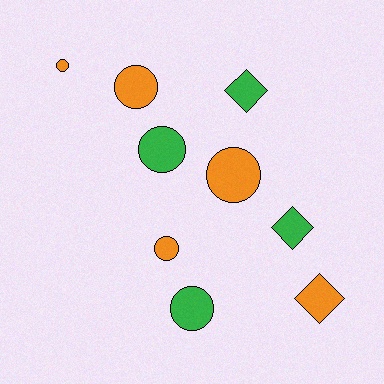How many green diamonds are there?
There are 2 green diamonds.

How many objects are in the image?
There are 9 objects.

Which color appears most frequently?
Orange, with 5 objects.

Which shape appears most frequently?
Circle, with 6 objects.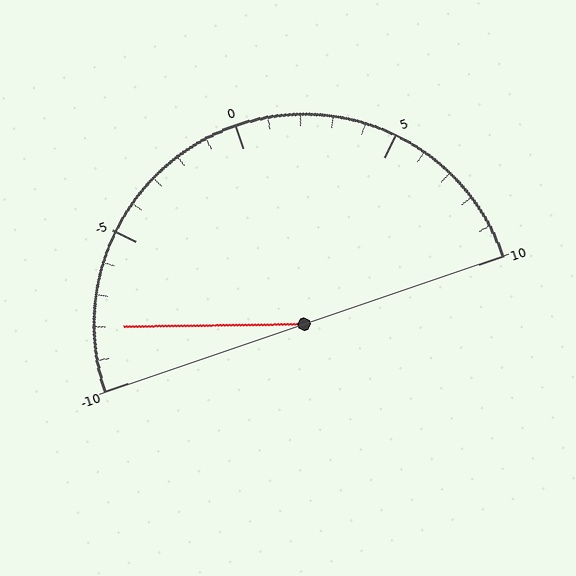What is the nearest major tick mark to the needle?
The nearest major tick mark is -10.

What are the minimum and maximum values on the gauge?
The gauge ranges from -10 to 10.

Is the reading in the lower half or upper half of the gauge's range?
The reading is in the lower half of the range (-10 to 10).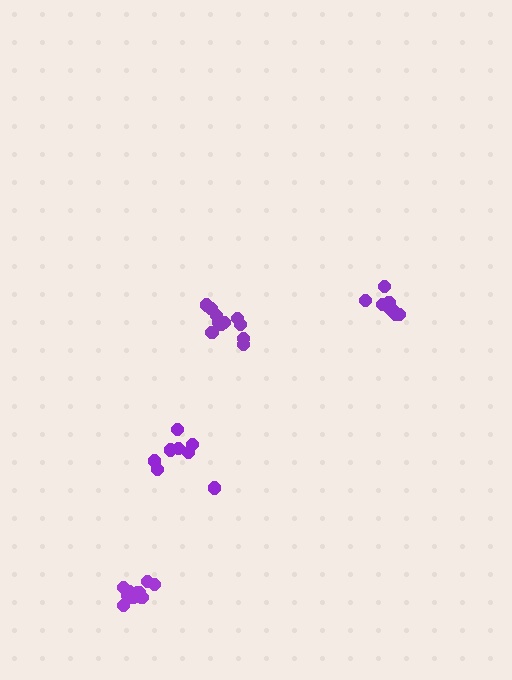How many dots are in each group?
Group 1: 9 dots, Group 2: 11 dots, Group 3: 12 dots, Group 4: 9 dots (41 total).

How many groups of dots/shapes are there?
There are 4 groups.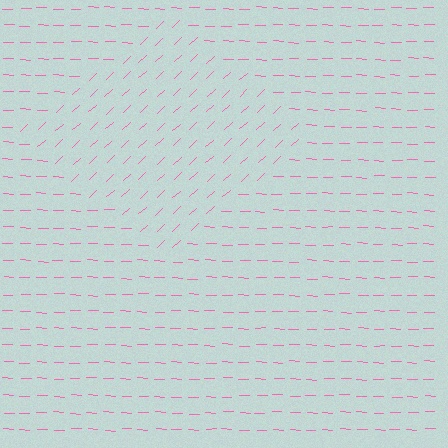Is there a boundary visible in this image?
Yes, there is a texture boundary formed by a change in line orientation.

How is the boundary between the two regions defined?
The boundary is defined purely by a change in line orientation (approximately 45 degrees difference). All lines are the same color and thickness.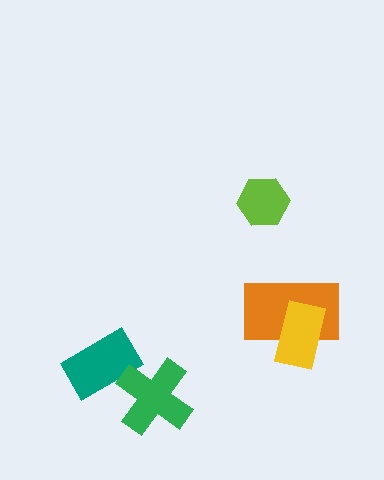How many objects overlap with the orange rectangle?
1 object overlaps with the orange rectangle.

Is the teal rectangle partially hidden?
Yes, it is partially covered by another shape.